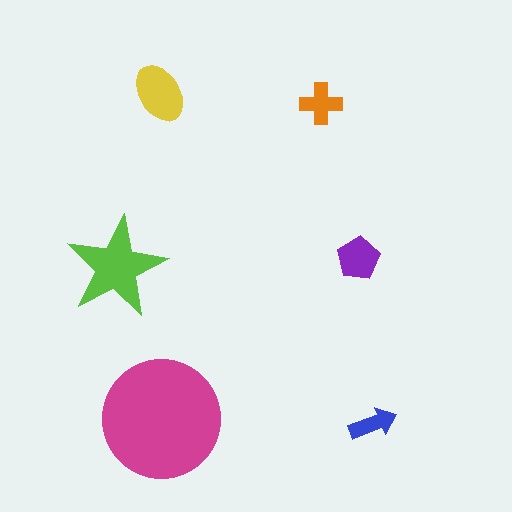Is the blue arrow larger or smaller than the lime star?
Smaller.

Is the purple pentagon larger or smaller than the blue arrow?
Larger.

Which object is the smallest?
The blue arrow.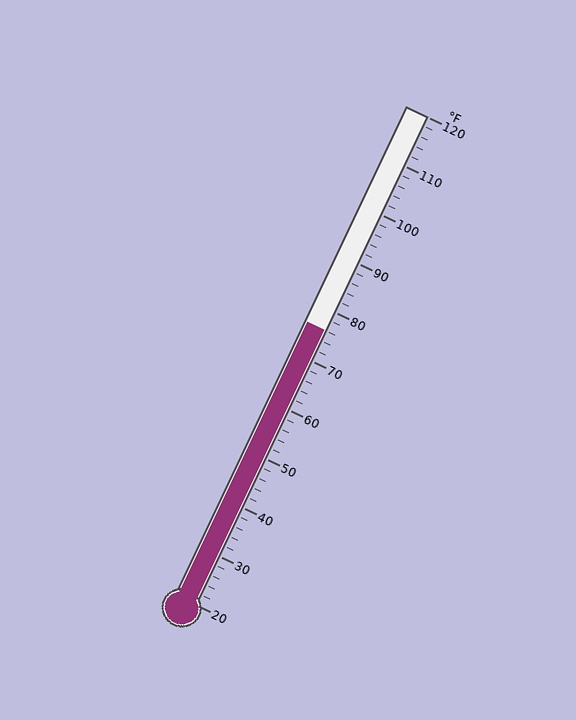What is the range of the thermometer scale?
The thermometer scale ranges from 20°F to 120°F.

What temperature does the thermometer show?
The thermometer shows approximately 76°F.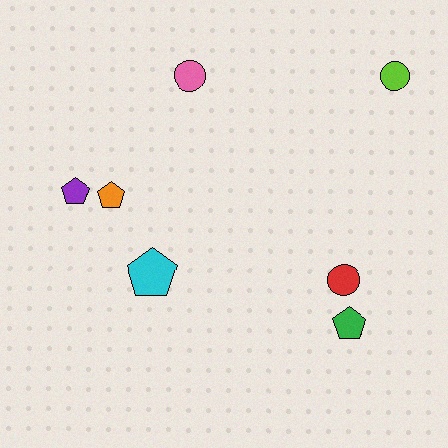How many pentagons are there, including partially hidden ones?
There are 4 pentagons.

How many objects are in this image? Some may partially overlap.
There are 7 objects.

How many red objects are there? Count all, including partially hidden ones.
There is 1 red object.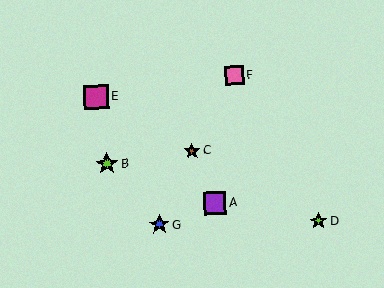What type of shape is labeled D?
Shape D is a lime star.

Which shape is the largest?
The magenta square (labeled E) is the largest.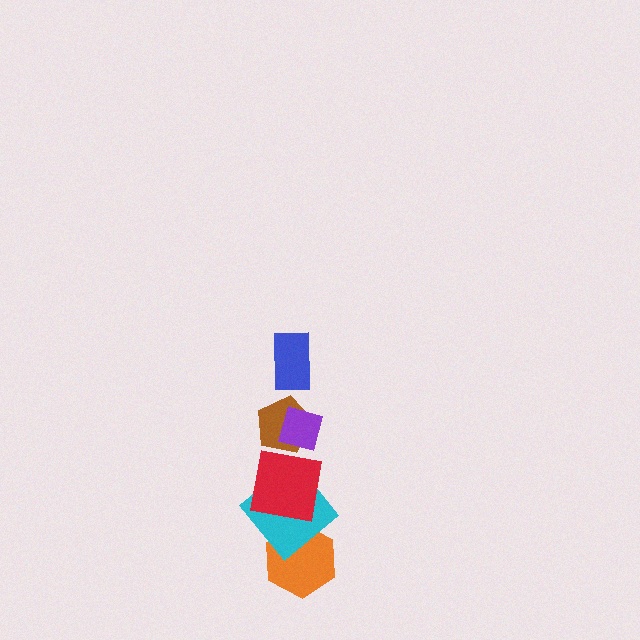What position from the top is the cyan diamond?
The cyan diamond is 5th from the top.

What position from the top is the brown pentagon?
The brown pentagon is 3rd from the top.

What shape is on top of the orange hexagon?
The cyan diamond is on top of the orange hexagon.